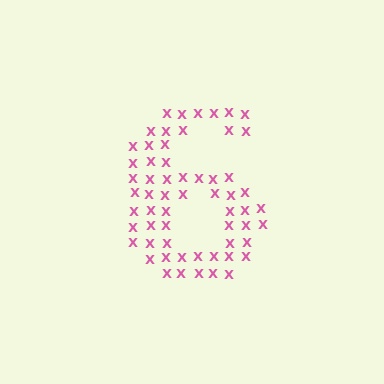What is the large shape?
The large shape is the digit 6.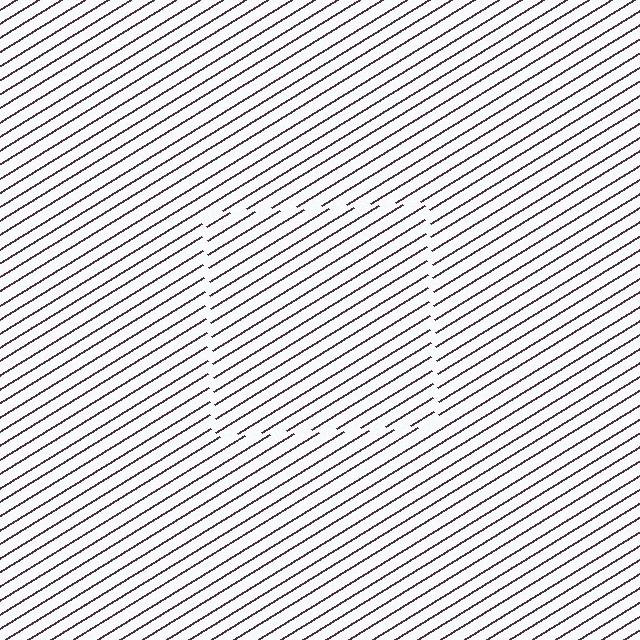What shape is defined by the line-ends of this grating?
An illusory square. The interior of the shape contains the same grating, shifted by half a period — the contour is defined by the phase discontinuity where line-ends from the inner and outer gratings abut.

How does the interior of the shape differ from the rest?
The interior of the shape contains the same grating, shifted by half a period — the contour is defined by the phase discontinuity where line-ends from the inner and outer gratings abut.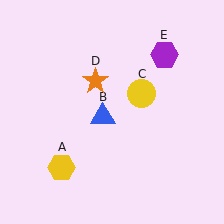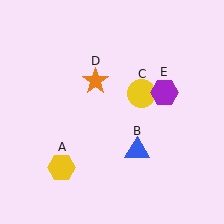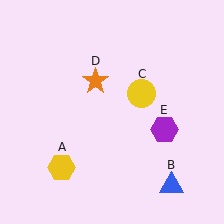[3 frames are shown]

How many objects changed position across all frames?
2 objects changed position: blue triangle (object B), purple hexagon (object E).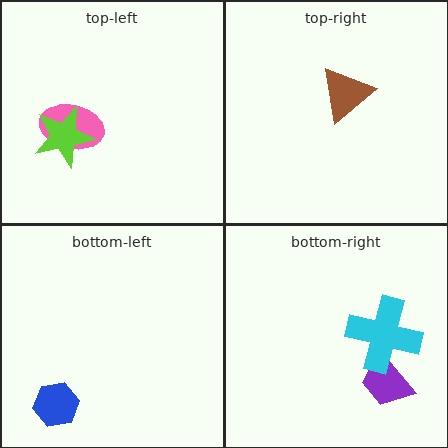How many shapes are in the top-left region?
2.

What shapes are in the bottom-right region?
The purple trapezoid, the cyan cross.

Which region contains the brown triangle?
The top-right region.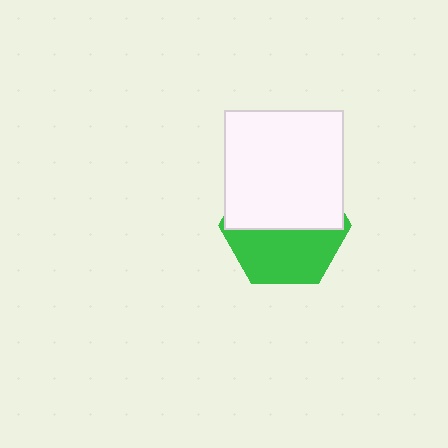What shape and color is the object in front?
The object in front is a white square.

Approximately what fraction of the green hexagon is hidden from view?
Roughly 53% of the green hexagon is hidden behind the white square.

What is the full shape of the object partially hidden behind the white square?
The partially hidden object is a green hexagon.